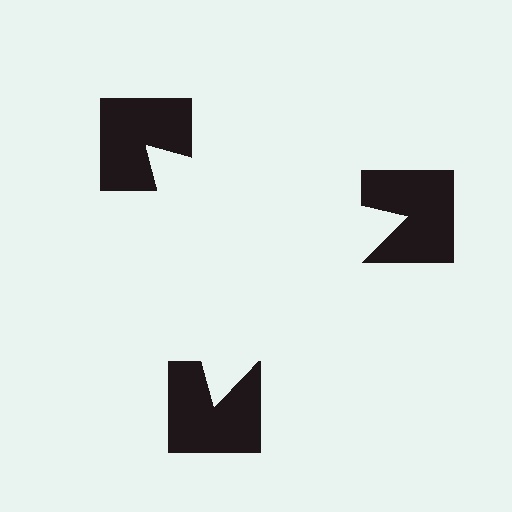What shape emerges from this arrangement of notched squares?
An illusory triangle — its edges are inferred from the aligned wedge cuts in the notched squares, not physically drawn.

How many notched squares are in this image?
There are 3 — one at each vertex of the illusory triangle.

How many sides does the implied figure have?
3 sides.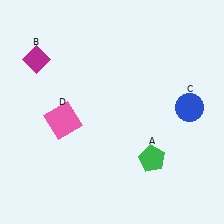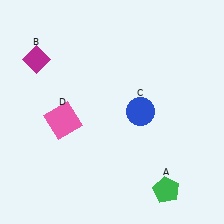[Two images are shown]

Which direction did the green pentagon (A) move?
The green pentagon (A) moved down.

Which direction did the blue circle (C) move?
The blue circle (C) moved left.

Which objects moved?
The objects that moved are: the green pentagon (A), the blue circle (C).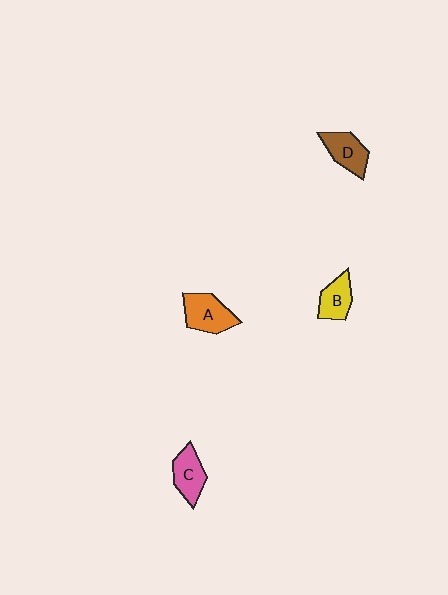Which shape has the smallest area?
Shape B (yellow).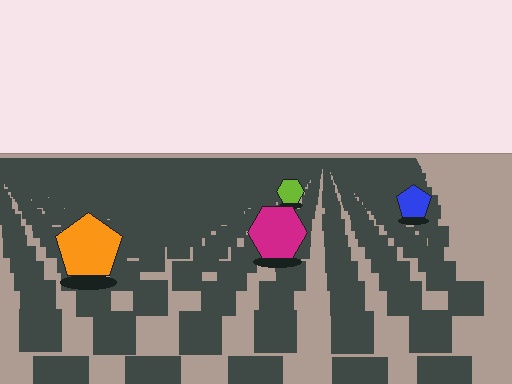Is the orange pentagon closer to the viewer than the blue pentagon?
Yes. The orange pentagon is closer — you can tell from the texture gradient: the ground texture is coarser near it.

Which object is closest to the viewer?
The orange pentagon is closest. The texture marks near it are larger and more spread out.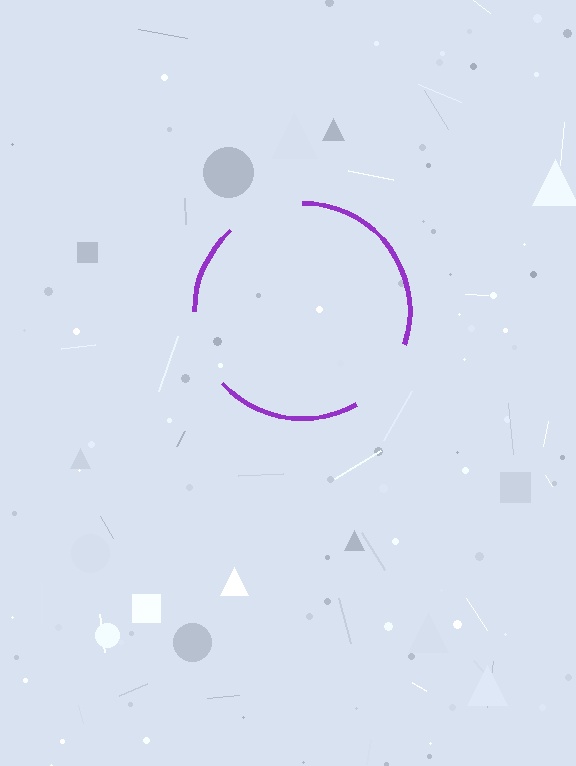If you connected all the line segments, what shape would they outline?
They would outline a circle.